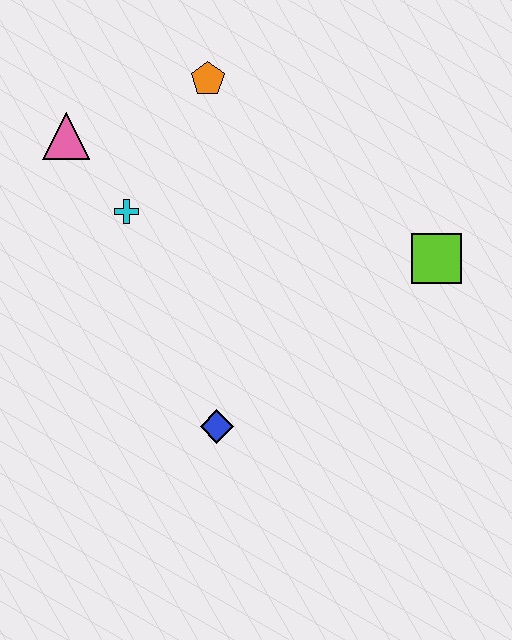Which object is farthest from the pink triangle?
The lime square is farthest from the pink triangle.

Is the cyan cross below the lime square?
No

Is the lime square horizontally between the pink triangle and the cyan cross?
No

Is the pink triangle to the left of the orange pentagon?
Yes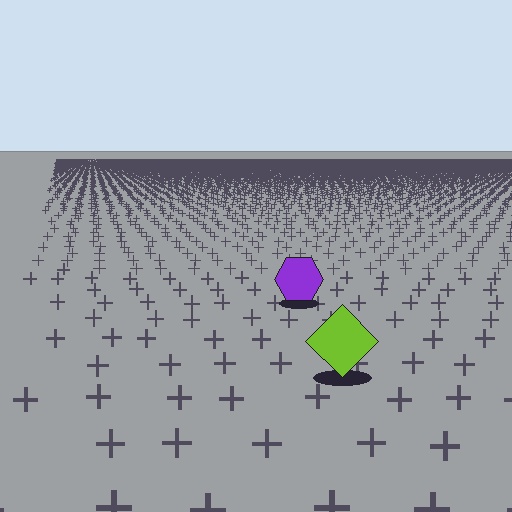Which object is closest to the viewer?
The lime diamond is closest. The texture marks near it are larger and more spread out.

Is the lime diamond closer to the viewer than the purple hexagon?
Yes. The lime diamond is closer — you can tell from the texture gradient: the ground texture is coarser near it.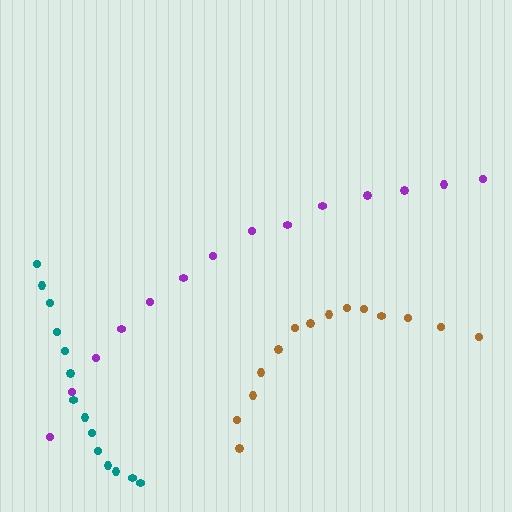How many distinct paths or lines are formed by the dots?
There are 3 distinct paths.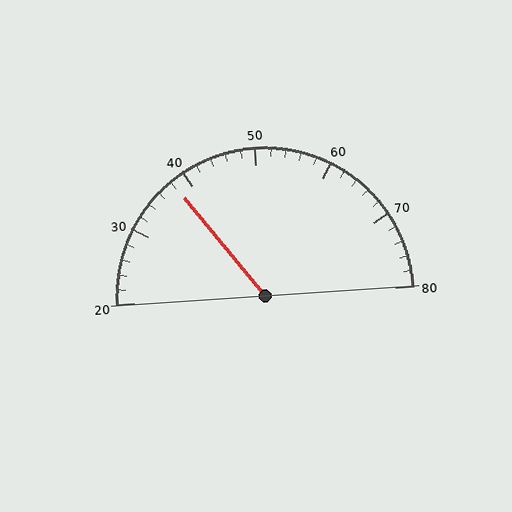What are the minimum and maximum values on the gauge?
The gauge ranges from 20 to 80.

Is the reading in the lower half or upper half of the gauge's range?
The reading is in the lower half of the range (20 to 80).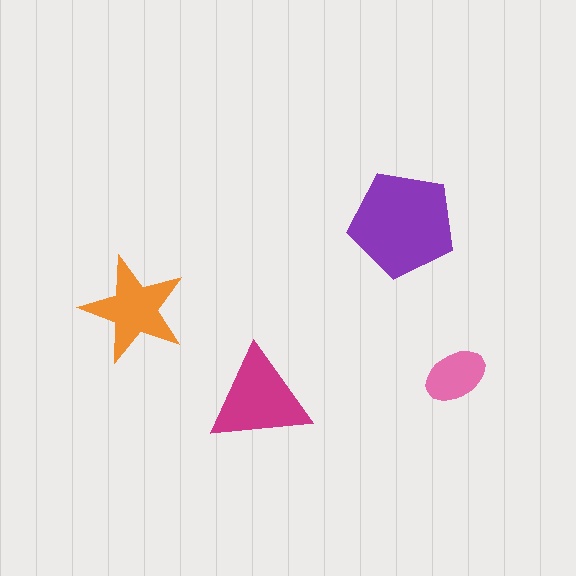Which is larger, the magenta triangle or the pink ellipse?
The magenta triangle.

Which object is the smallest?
The pink ellipse.